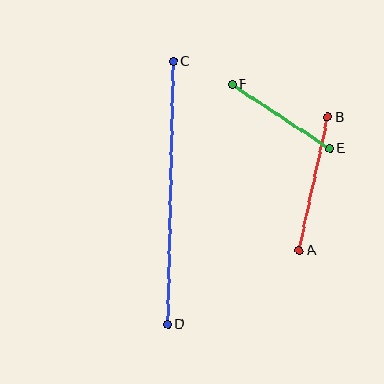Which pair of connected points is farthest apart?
Points C and D are farthest apart.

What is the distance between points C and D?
The distance is approximately 263 pixels.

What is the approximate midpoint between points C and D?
The midpoint is at approximately (170, 193) pixels.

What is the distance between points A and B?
The distance is approximately 136 pixels.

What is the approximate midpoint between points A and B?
The midpoint is at approximately (313, 184) pixels.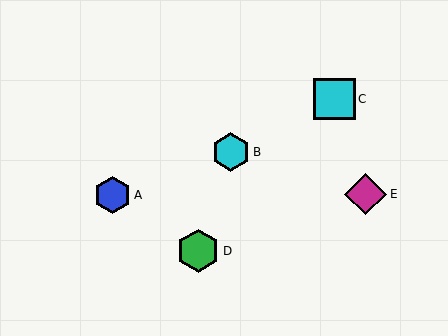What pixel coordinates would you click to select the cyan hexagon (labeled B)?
Click at (231, 152) to select the cyan hexagon B.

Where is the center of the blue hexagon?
The center of the blue hexagon is at (113, 195).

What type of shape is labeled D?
Shape D is a green hexagon.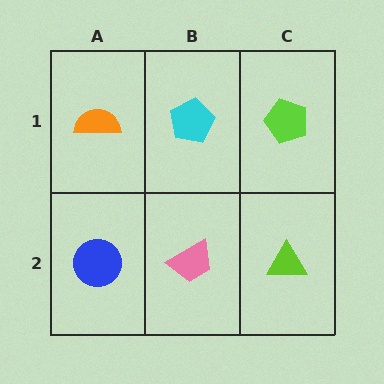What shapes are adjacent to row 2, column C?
A lime pentagon (row 1, column C), a pink trapezoid (row 2, column B).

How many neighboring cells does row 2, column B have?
3.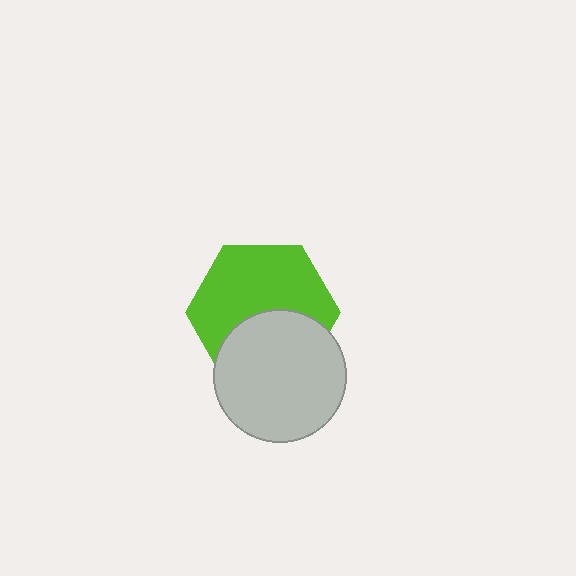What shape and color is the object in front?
The object in front is a light gray circle.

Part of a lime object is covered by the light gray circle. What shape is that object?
It is a hexagon.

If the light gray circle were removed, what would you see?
You would see the complete lime hexagon.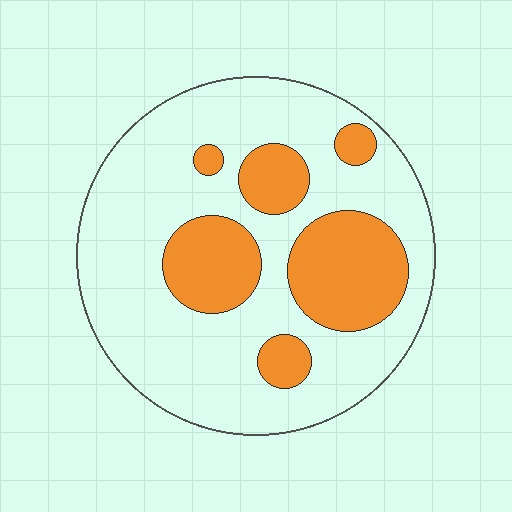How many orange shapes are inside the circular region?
6.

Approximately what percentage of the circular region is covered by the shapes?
Approximately 30%.